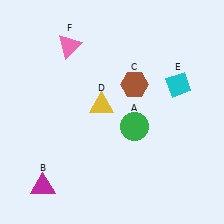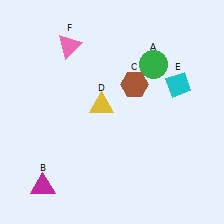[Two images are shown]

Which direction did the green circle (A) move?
The green circle (A) moved up.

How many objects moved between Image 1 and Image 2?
1 object moved between the two images.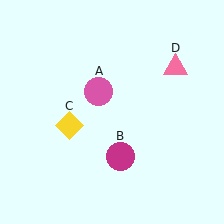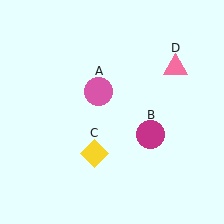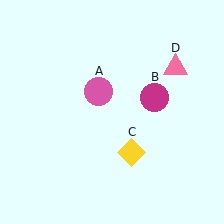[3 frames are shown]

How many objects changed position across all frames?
2 objects changed position: magenta circle (object B), yellow diamond (object C).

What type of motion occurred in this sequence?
The magenta circle (object B), yellow diamond (object C) rotated counterclockwise around the center of the scene.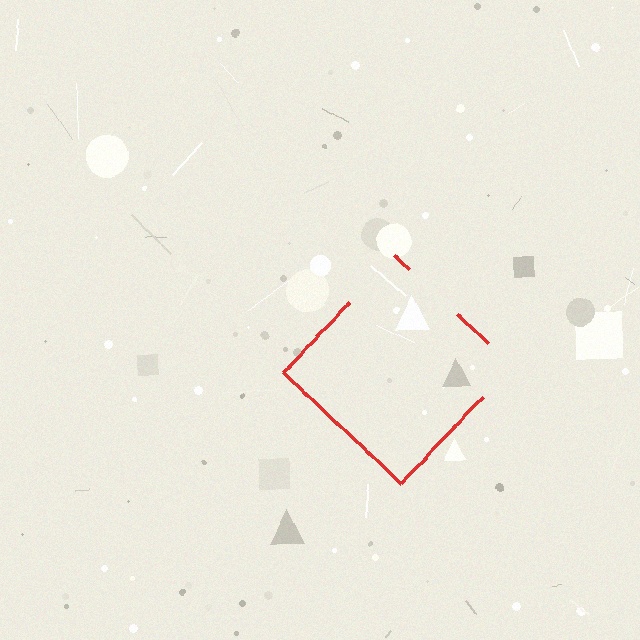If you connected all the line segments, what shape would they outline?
They would outline a diamond.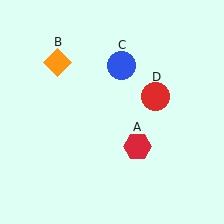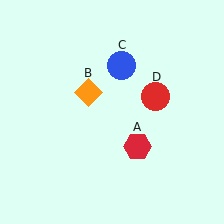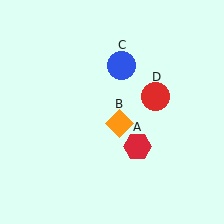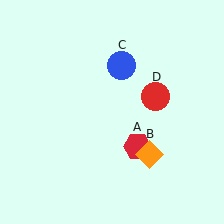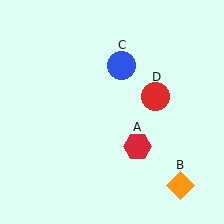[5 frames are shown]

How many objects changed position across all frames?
1 object changed position: orange diamond (object B).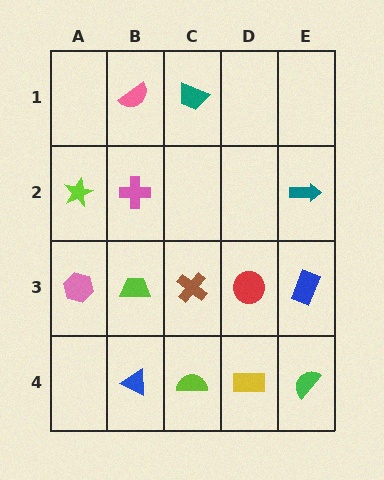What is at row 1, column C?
A teal trapezoid.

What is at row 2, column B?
A pink cross.